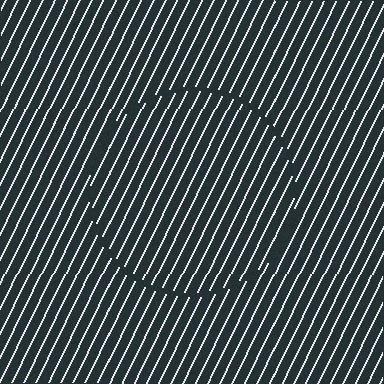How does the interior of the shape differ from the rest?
The interior of the shape contains the same grating, shifted by half a period — the contour is defined by the phase discontinuity where line-ends from the inner and outer gratings abut.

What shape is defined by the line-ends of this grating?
An illusory circle. The interior of the shape contains the same grating, shifted by half a period — the contour is defined by the phase discontinuity where line-ends from the inner and outer gratings abut.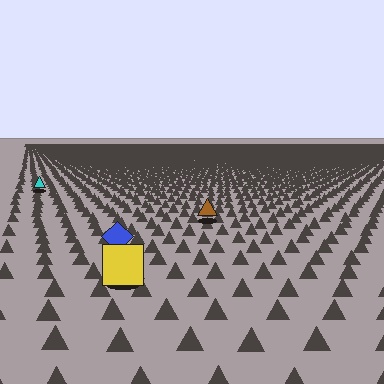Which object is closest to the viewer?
The yellow square is closest. The texture marks near it are larger and more spread out.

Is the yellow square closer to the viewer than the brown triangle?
Yes. The yellow square is closer — you can tell from the texture gradient: the ground texture is coarser near it.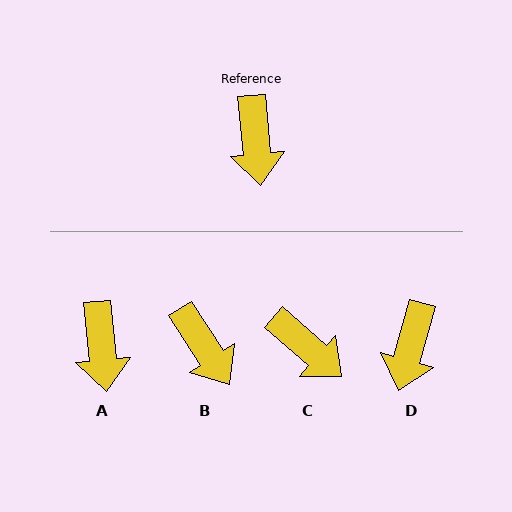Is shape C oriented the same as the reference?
No, it is off by about 43 degrees.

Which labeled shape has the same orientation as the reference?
A.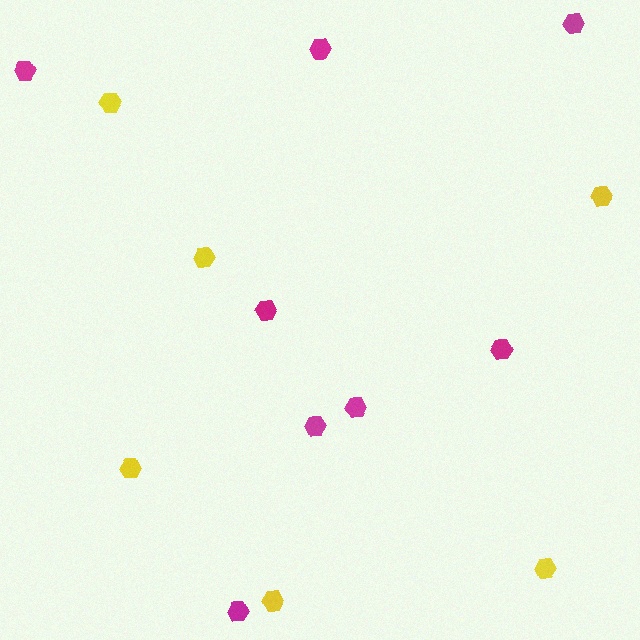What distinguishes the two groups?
There are 2 groups: one group of magenta hexagons (8) and one group of yellow hexagons (6).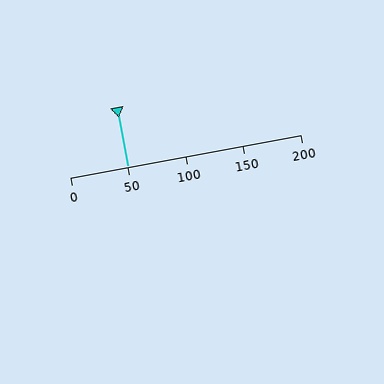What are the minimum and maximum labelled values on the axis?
The axis runs from 0 to 200.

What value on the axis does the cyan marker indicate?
The marker indicates approximately 50.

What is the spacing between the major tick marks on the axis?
The major ticks are spaced 50 apart.